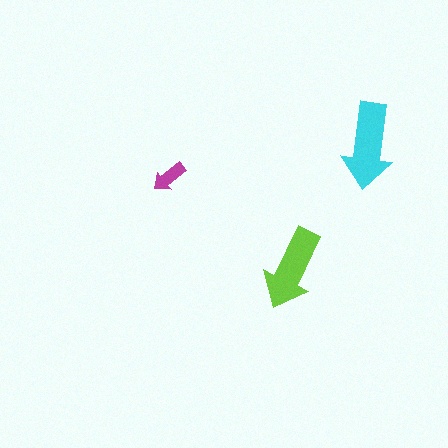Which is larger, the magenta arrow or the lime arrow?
The lime one.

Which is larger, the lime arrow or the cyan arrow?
The cyan one.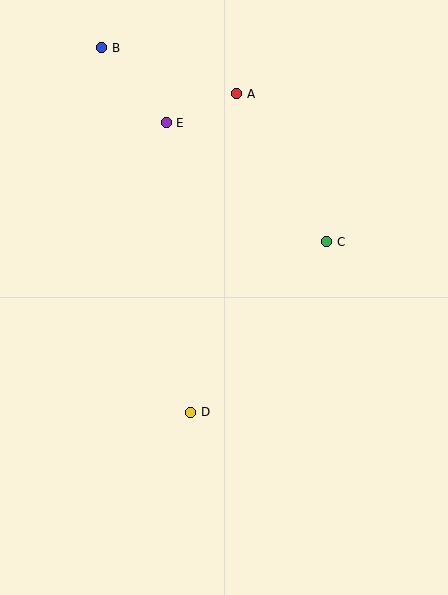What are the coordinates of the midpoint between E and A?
The midpoint between E and A is at (202, 108).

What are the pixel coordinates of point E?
Point E is at (166, 123).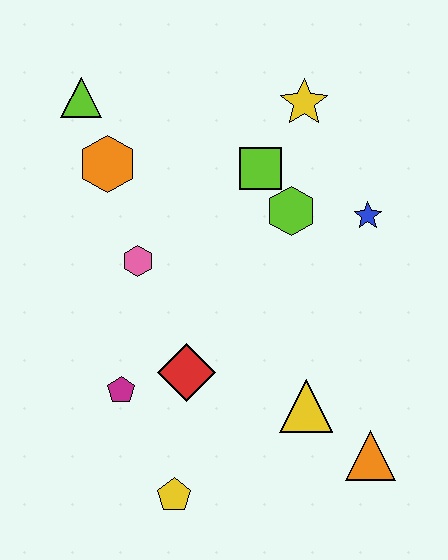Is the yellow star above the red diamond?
Yes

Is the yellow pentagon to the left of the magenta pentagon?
No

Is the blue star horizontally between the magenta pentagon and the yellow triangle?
No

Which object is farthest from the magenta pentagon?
The yellow star is farthest from the magenta pentagon.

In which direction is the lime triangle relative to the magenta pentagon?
The lime triangle is above the magenta pentagon.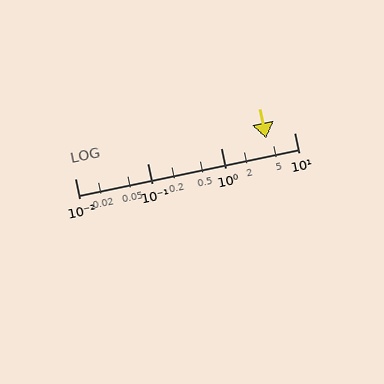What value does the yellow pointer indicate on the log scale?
The pointer indicates approximately 4.1.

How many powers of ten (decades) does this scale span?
The scale spans 3 decades, from 0.01 to 10.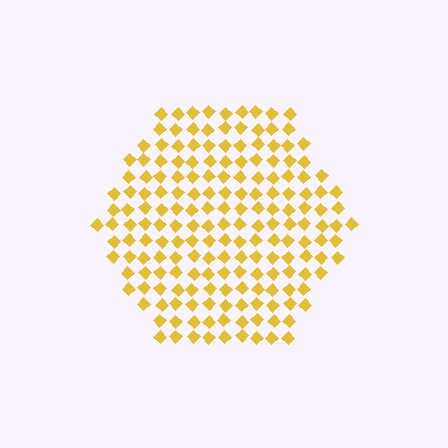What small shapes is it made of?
It is made of small diamonds.